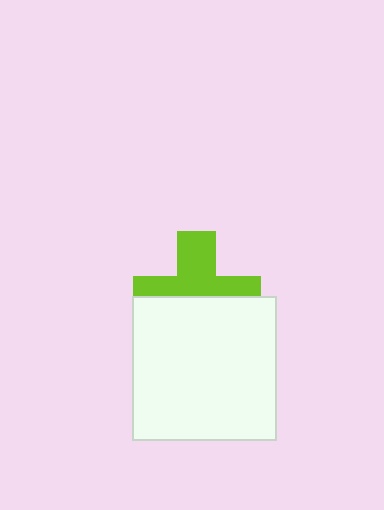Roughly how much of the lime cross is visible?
About half of it is visible (roughly 50%).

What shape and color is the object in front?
The object in front is a white square.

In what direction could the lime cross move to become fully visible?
The lime cross could move up. That would shift it out from behind the white square entirely.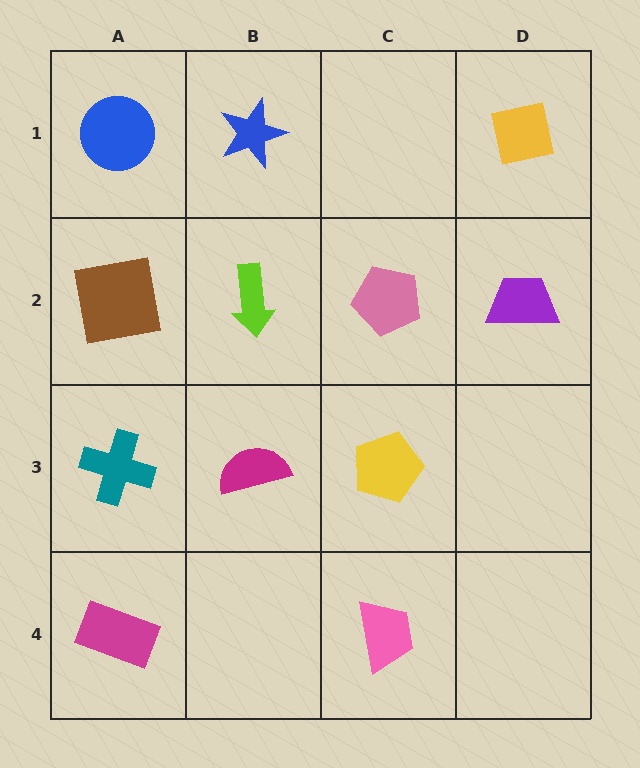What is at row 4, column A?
A magenta rectangle.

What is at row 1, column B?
A blue star.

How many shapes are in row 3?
3 shapes.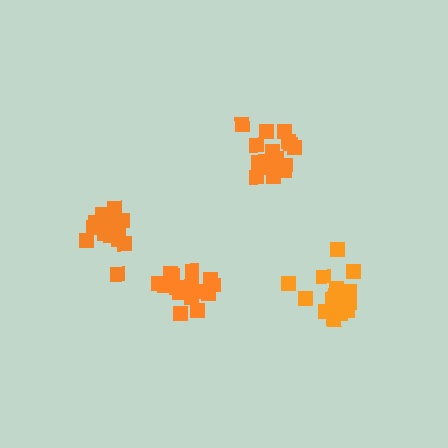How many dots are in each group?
Group 1: 17 dots, Group 2: 17 dots, Group 3: 16 dots, Group 4: 16 dots (66 total).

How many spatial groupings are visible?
There are 4 spatial groupings.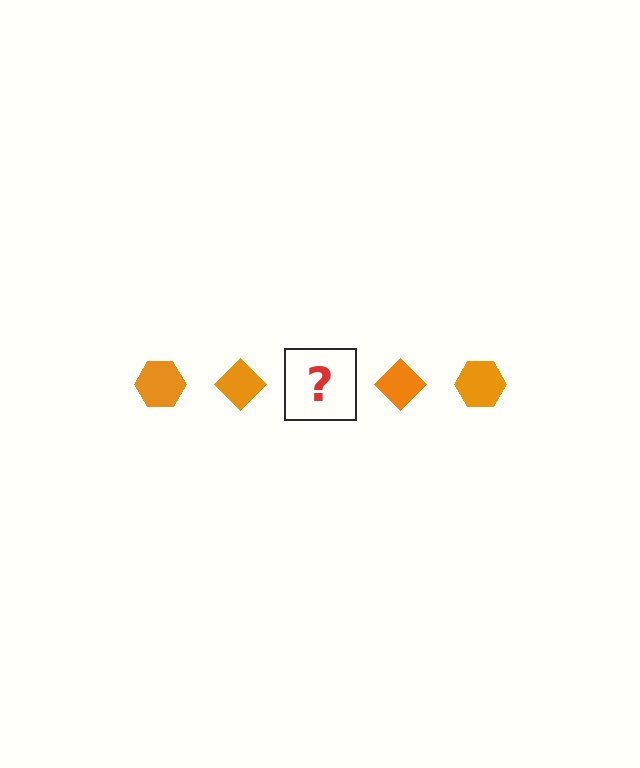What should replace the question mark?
The question mark should be replaced with an orange hexagon.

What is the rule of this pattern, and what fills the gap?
The rule is that the pattern cycles through hexagon, diamond shapes in orange. The gap should be filled with an orange hexagon.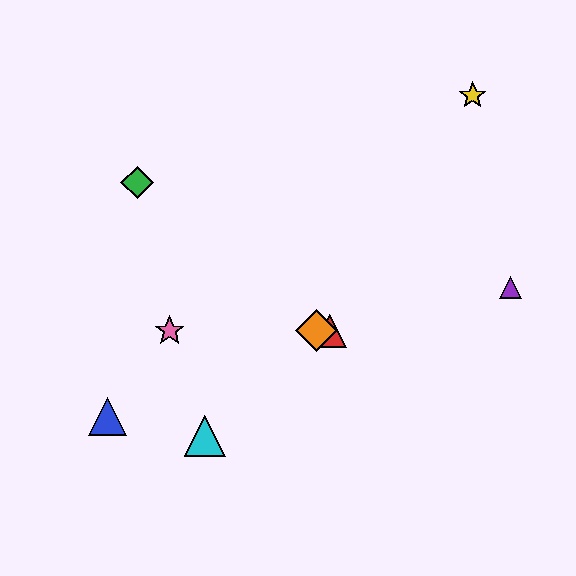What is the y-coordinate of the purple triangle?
The purple triangle is at y≈287.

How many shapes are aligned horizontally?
3 shapes (the red triangle, the orange diamond, the pink star) are aligned horizontally.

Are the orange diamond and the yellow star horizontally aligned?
No, the orange diamond is at y≈331 and the yellow star is at y≈95.